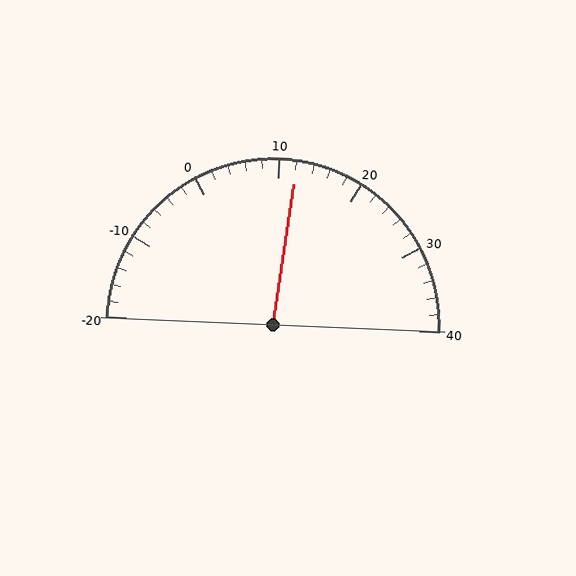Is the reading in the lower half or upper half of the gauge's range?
The reading is in the upper half of the range (-20 to 40).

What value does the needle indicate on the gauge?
The needle indicates approximately 12.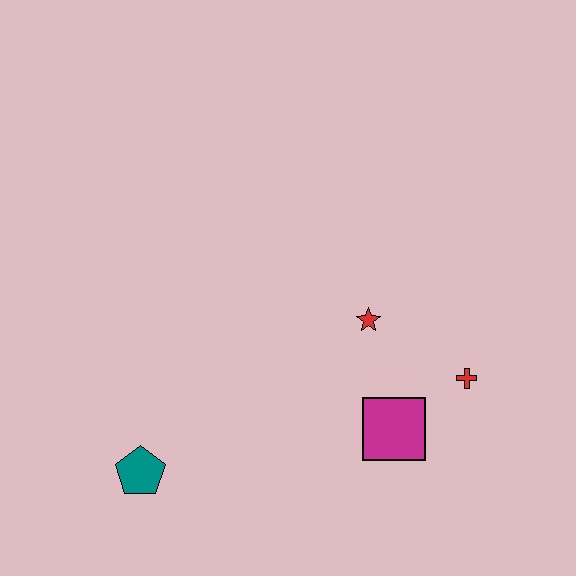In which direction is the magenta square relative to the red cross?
The magenta square is to the left of the red cross.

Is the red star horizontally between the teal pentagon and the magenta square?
Yes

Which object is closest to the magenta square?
The red cross is closest to the magenta square.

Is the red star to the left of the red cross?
Yes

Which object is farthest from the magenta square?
The teal pentagon is farthest from the magenta square.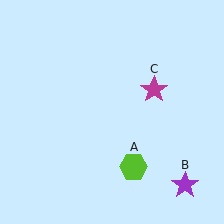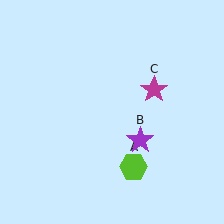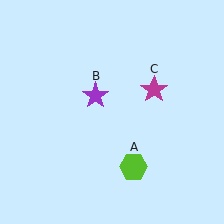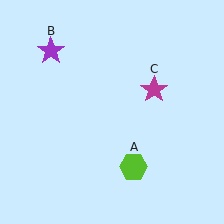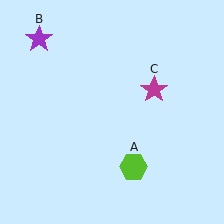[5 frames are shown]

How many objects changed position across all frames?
1 object changed position: purple star (object B).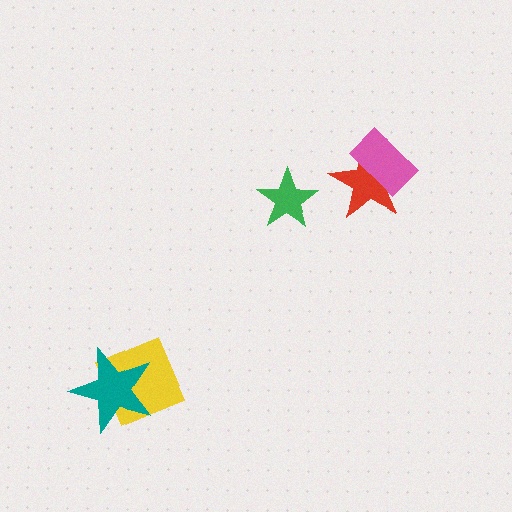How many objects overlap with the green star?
0 objects overlap with the green star.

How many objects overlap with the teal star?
1 object overlaps with the teal star.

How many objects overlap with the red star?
1 object overlaps with the red star.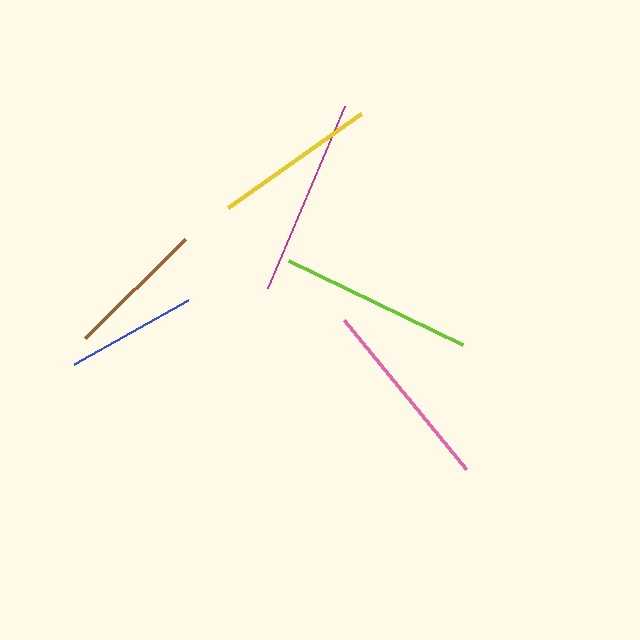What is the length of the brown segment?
The brown segment is approximately 141 pixels long.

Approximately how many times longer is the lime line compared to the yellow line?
The lime line is approximately 1.2 times the length of the yellow line.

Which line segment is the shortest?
The blue line is the shortest at approximately 131 pixels.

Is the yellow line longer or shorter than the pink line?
The pink line is longer than the yellow line.